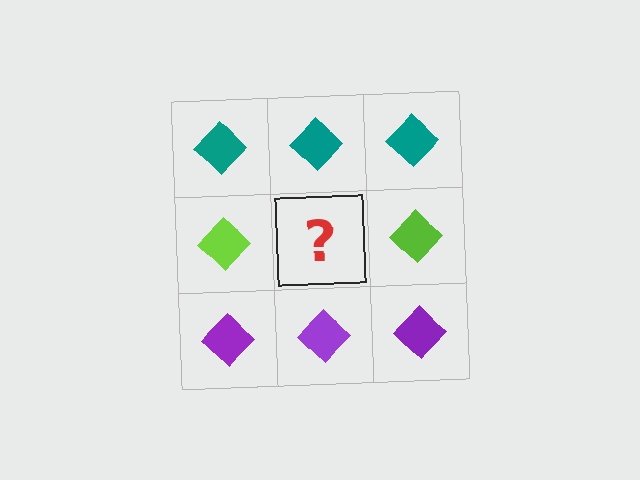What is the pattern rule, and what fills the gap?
The rule is that each row has a consistent color. The gap should be filled with a lime diamond.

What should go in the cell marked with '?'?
The missing cell should contain a lime diamond.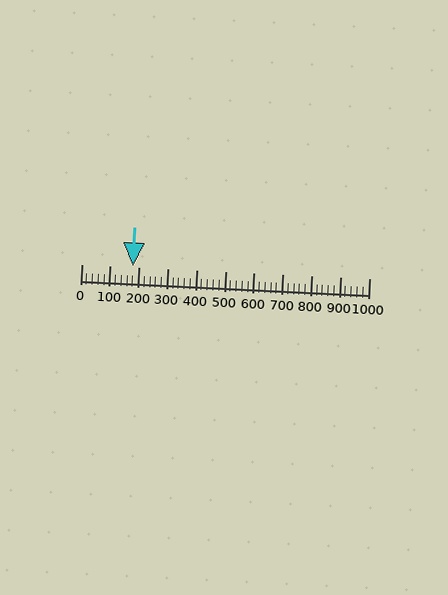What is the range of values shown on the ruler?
The ruler shows values from 0 to 1000.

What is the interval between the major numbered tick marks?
The major tick marks are spaced 100 units apart.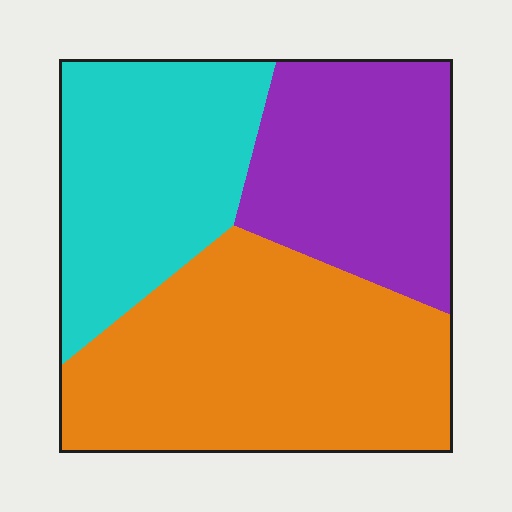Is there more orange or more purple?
Orange.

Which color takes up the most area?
Orange, at roughly 45%.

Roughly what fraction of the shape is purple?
Purple covers 28% of the shape.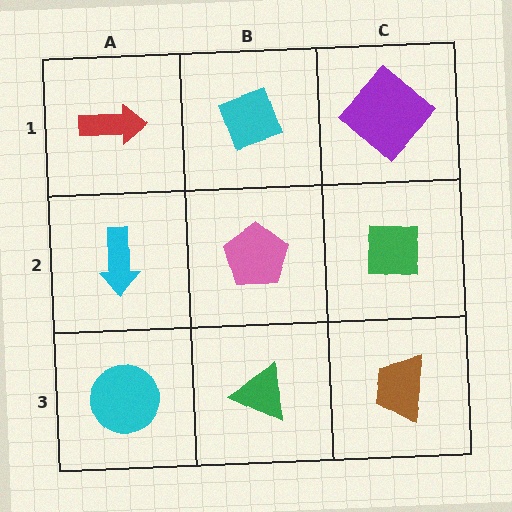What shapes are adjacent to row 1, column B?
A pink pentagon (row 2, column B), a red arrow (row 1, column A), a purple diamond (row 1, column C).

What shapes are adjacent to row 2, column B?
A cyan diamond (row 1, column B), a green triangle (row 3, column B), a cyan arrow (row 2, column A), a green square (row 2, column C).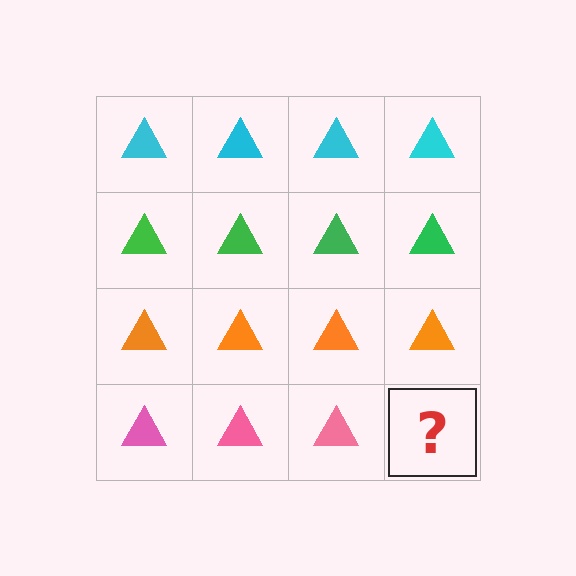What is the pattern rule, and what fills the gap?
The rule is that each row has a consistent color. The gap should be filled with a pink triangle.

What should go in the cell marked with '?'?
The missing cell should contain a pink triangle.